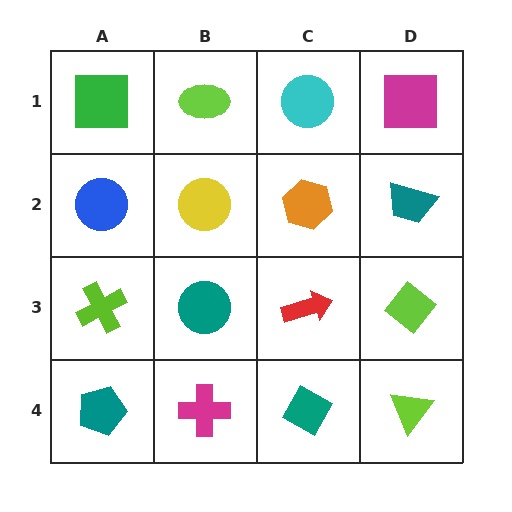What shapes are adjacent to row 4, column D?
A lime diamond (row 3, column D), a teal diamond (row 4, column C).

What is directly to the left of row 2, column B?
A blue circle.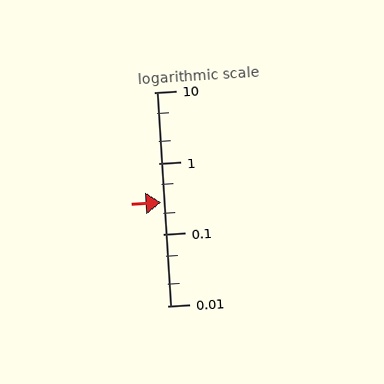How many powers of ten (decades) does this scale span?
The scale spans 3 decades, from 0.01 to 10.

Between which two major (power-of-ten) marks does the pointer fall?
The pointer is between 0.1 and 1.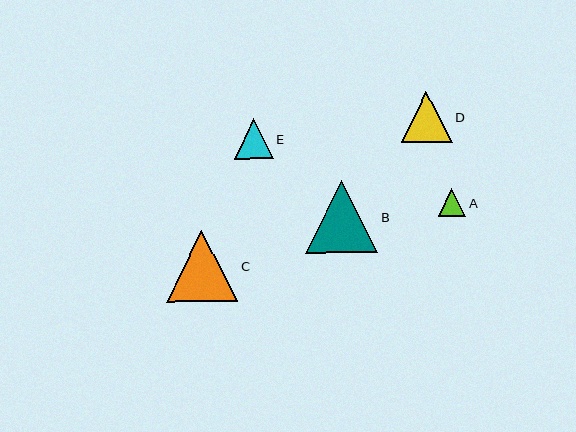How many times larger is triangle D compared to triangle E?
Triangle D is approximately 1.3 times the size of triangle E.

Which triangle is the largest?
Triangle B is the largest with a size of approximately 72 pixels.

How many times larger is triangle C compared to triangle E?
Triangle C is approximately 1.8 times the size of triangle E.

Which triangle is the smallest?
Triangle A is the smallest with a size of approximately 27 pixels.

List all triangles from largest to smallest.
From largest to smallest: B, C, D, E, A.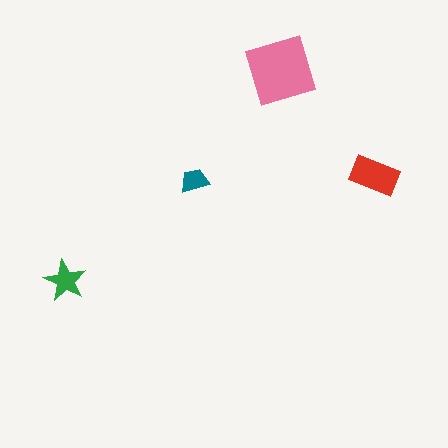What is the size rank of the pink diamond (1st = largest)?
1st.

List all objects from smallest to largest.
The teal trapezoid, the green star, the red rectangle, the pink diamond.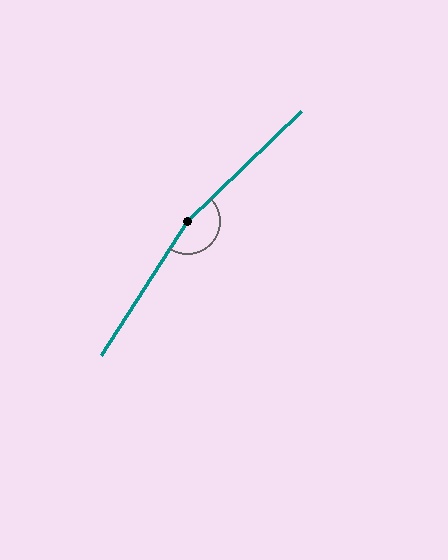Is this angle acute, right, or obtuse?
It is obtuse.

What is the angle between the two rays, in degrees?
Approximately 166 degrees.